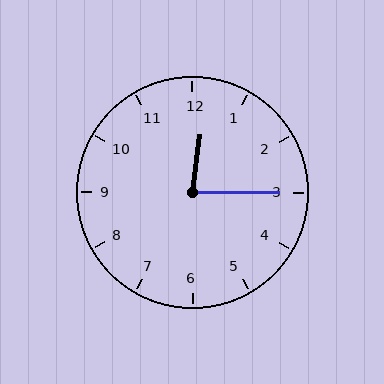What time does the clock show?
12:15.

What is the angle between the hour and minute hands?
Approximately 82 degrees.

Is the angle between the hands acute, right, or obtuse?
It is acute.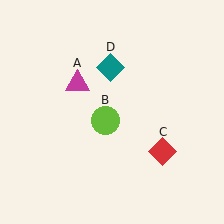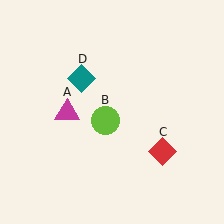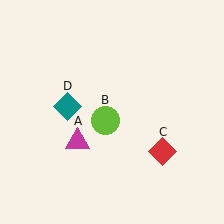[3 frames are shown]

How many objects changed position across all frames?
2 objects changed position: magenta triangle (object A), teal diamond (object D).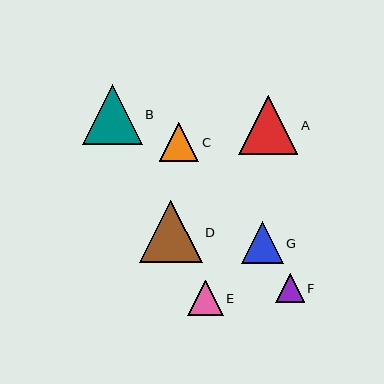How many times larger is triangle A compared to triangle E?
Triangle A is approximately 1.7 times the size of triangle E.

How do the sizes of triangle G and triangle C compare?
Triangle G and triangle C are approximately the same size.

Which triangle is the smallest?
Triangle F is the smallest with a size of approximately 28 pixels.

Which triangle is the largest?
Triangle D is the largest with a size of approximately 63 pixels.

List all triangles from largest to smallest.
From largest to smallest: D, B, A, G, C, E, F.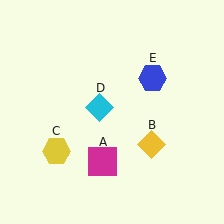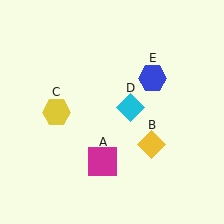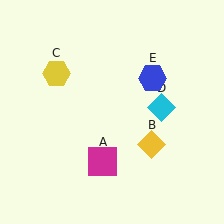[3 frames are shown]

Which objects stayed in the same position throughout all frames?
Magenta square (object A) and yellow diamond (object B) and blue hexagon (object E) remained stationary.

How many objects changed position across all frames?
2 objects changed position: yellow hexagon (object C), cyan diamond (object D).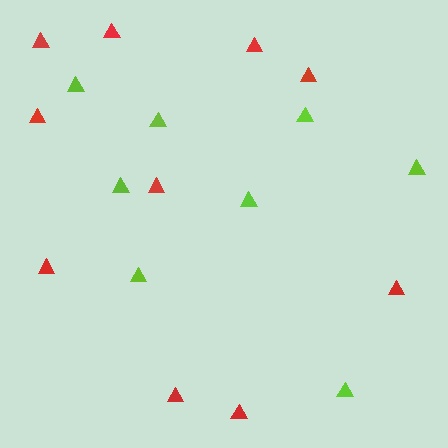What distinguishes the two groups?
There are 2 groups: one group of lime triangles (8) and one group of red triangles (10).